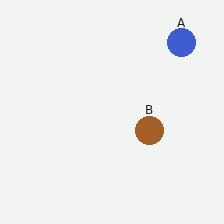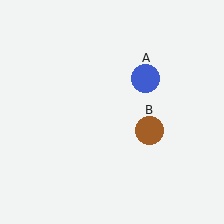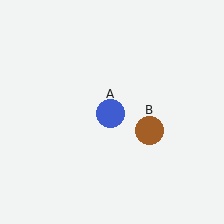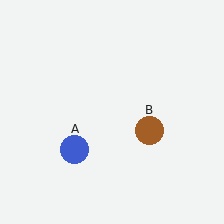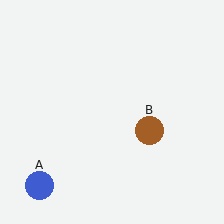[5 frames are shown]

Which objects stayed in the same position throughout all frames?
Brown circle (object B) remained stationary.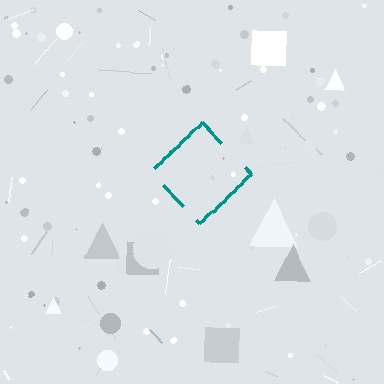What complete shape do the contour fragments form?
The contour fragments form a diamond.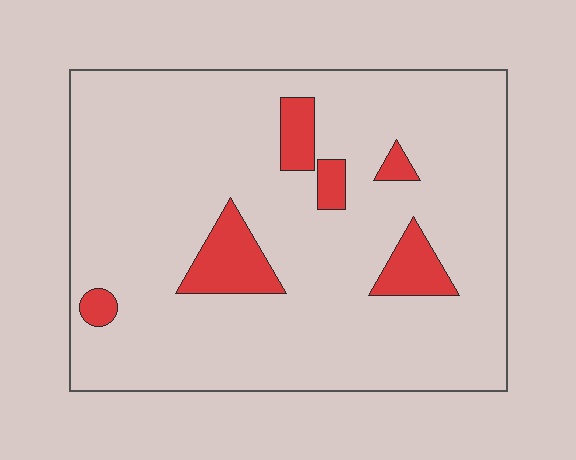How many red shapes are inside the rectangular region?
6.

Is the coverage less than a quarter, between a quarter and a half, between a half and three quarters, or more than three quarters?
Less than a quarter.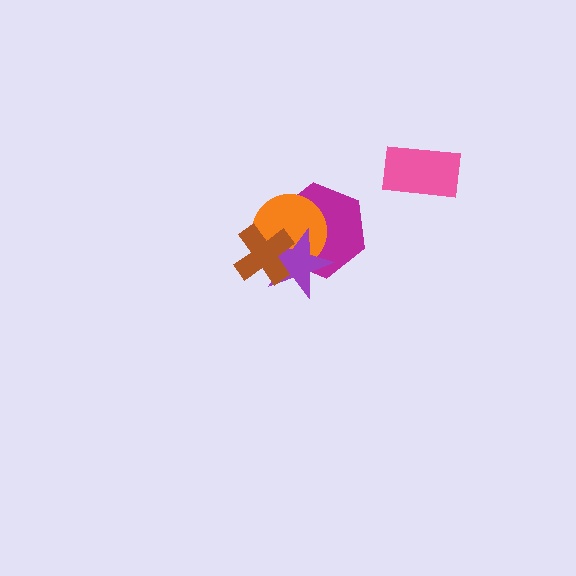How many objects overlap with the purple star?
3 objects overlap with the purple star.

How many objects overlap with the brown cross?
3 objects overlap with the brown cross.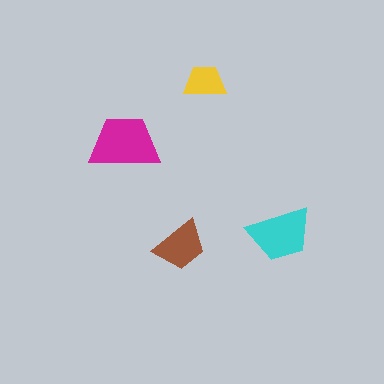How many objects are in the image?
There are 4 objects in the image.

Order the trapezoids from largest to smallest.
the magenta one, the cyan one, the brown one, the yellow one.